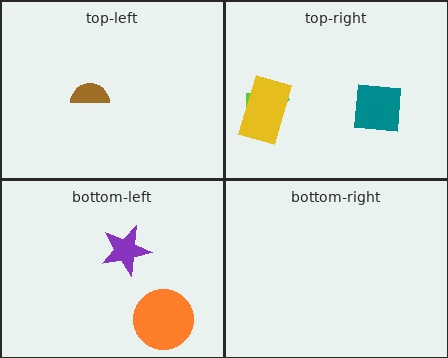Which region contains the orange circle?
The bottom-left region.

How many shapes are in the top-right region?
3.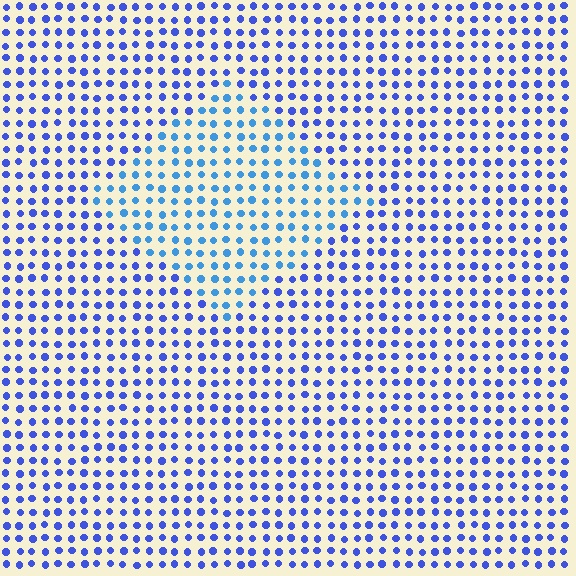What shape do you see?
I see a diamond.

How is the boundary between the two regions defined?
The boundary is defined purely by a slight shift in hue (about 26 degrees). Spacing, size, and orientation are identical on both sides.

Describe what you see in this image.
The image is filled with small blue elements in a uniform arrangement. A diamond-shaped region is visible where the elements are tinted to a slightly different hue, forming a subtle color boundary.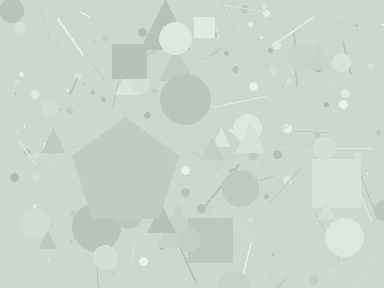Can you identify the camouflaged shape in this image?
The camouflaged shape is a pentagon.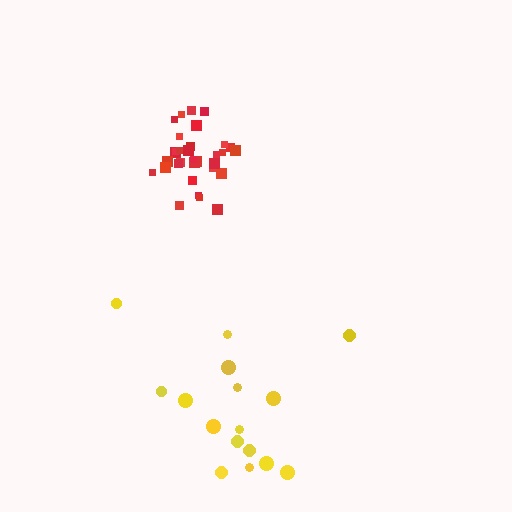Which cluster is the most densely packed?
Red.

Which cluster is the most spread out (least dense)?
Yellow.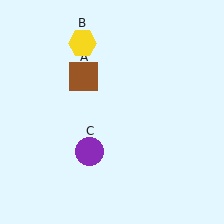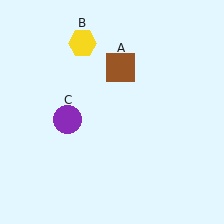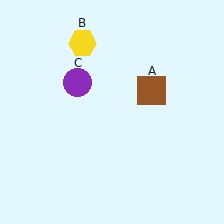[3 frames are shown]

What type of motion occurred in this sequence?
The brown square (object A), purple circle (object C) rotated clockwise around the center of the scene.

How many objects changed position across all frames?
2 objects changed position: brown square (object A), purple circle (object C).